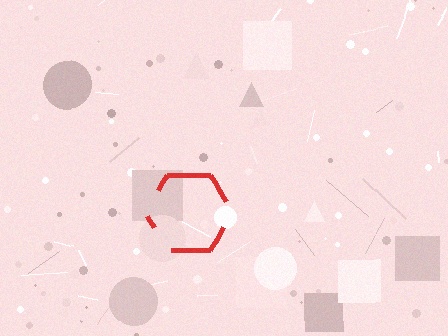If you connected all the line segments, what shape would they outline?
They would outline a hexagon.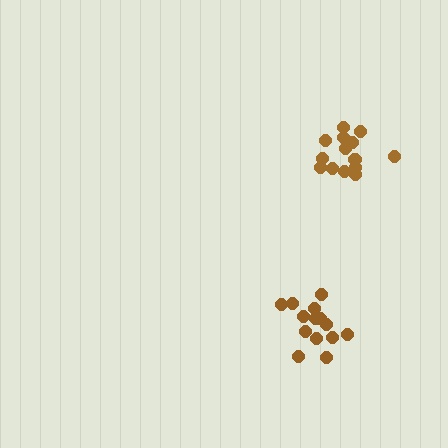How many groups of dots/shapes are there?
There are 2 groups.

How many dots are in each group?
Group 1: 14 dots, Group 2: 15 dots (29 total).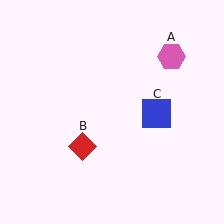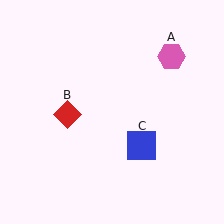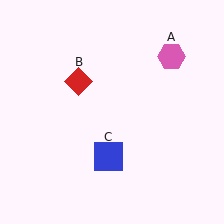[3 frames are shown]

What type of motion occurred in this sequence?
The red diamond (object B), blue square (object C) rotated clockwise around the center of the scene.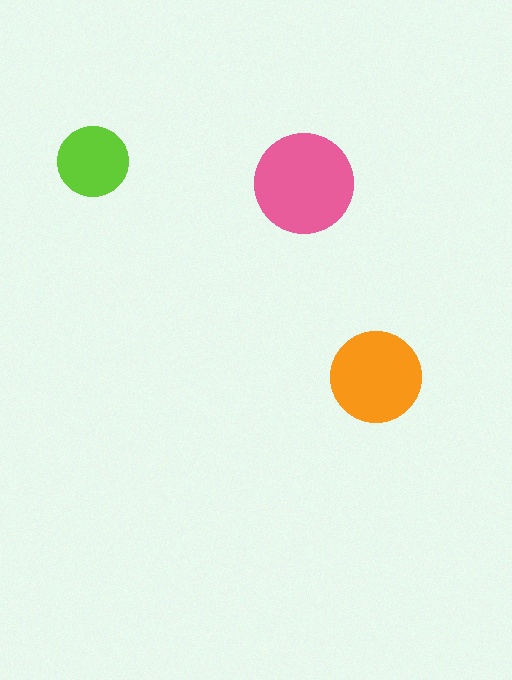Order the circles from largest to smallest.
the pink one, the orange one, the lime one.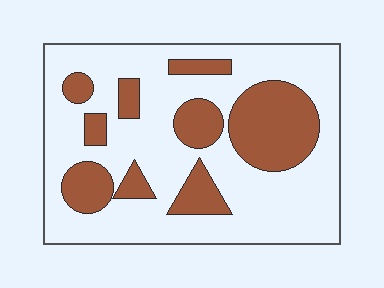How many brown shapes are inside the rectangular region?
9.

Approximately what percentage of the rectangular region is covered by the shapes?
Approximately 30%.